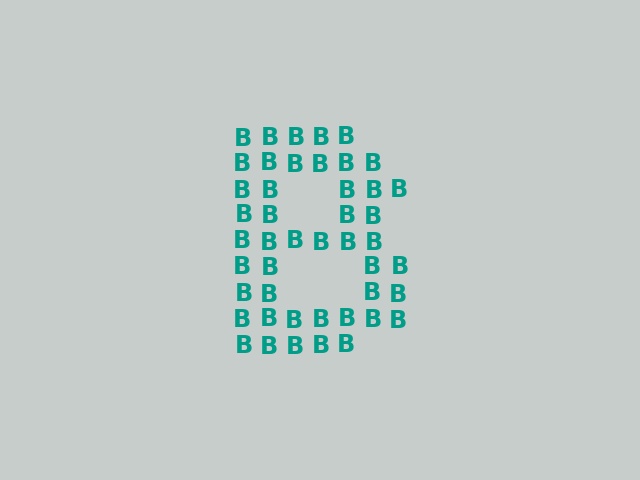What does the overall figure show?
The overall figure shows the letter B.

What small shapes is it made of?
It is made of small letter B's.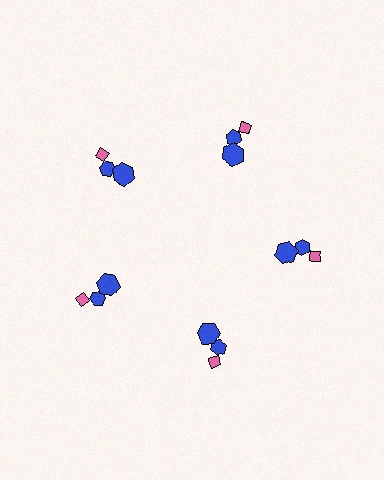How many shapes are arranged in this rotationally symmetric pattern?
There are 15 shapes, arranged in 5 groups of 3.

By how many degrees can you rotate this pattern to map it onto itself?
The pattern maps onto itself every 72 degrees of rotation.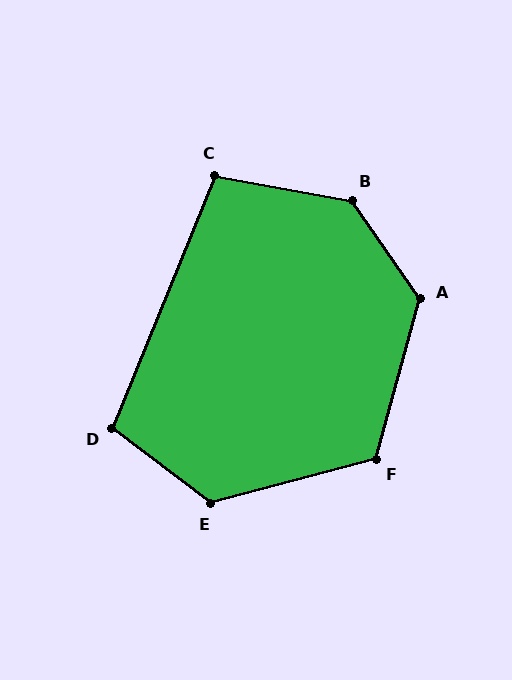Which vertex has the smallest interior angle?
C, at approximately 102 degrees.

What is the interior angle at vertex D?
Approximately 105 degrees (obtuse).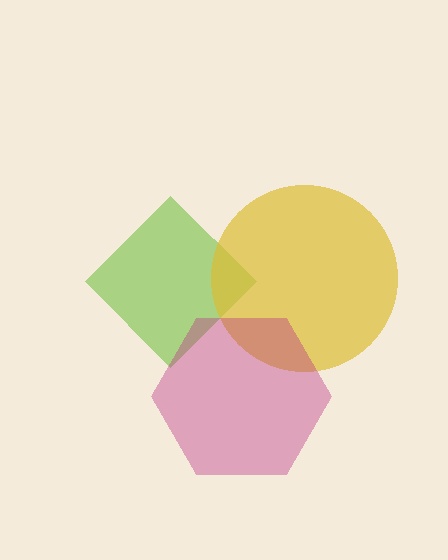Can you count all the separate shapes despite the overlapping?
Yes, there are 3 separate shapes.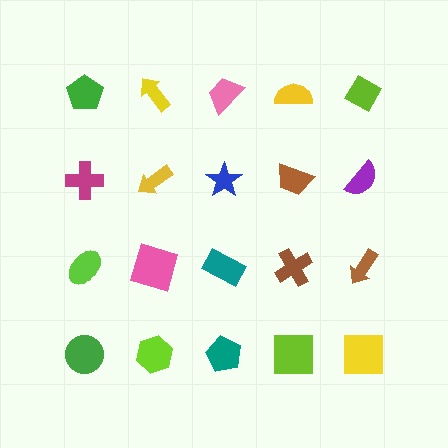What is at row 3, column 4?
A brown cross.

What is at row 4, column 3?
A teal pentagon.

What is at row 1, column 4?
A yellow semicircle.